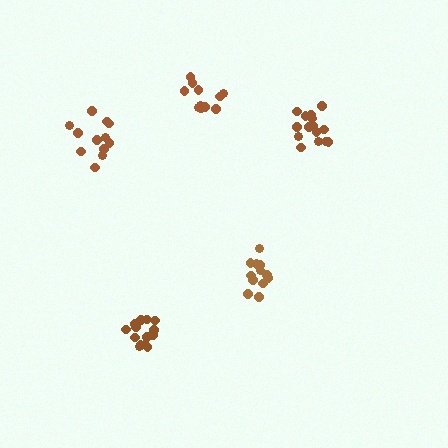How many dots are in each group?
Group 1: 13 dots, Group 2: 14 dots, Group 3: 11 dots, Group 4: 16 dots, Group 5: 12 dots (66 total).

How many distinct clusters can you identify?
There are 5 distinct clusters.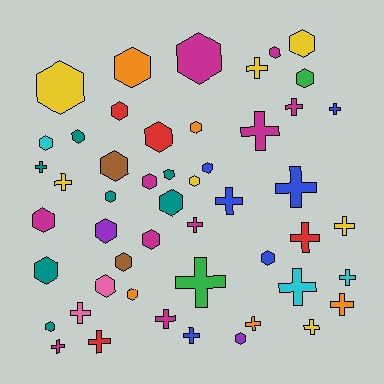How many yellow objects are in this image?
There are 7 yellow objects.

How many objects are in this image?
There are 50 objects.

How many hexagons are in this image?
There are 28 hexagons.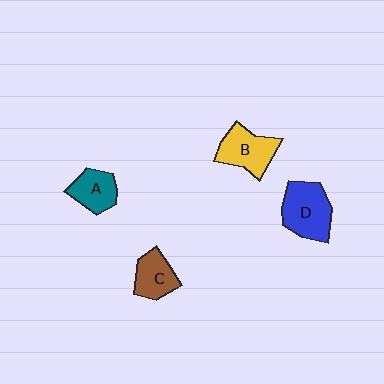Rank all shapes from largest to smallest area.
From largest to smallest: D (blue), B (yellow), C (brown), A (teal).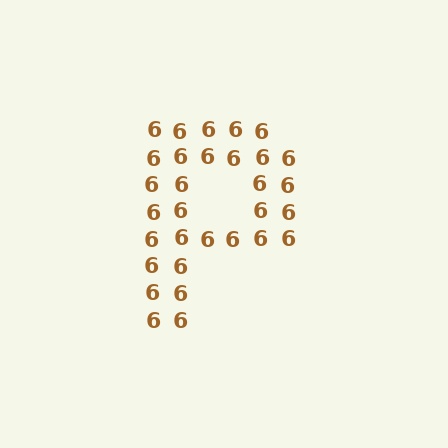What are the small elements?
The small elements are digit 6's.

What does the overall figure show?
The overall figure shows the letter P.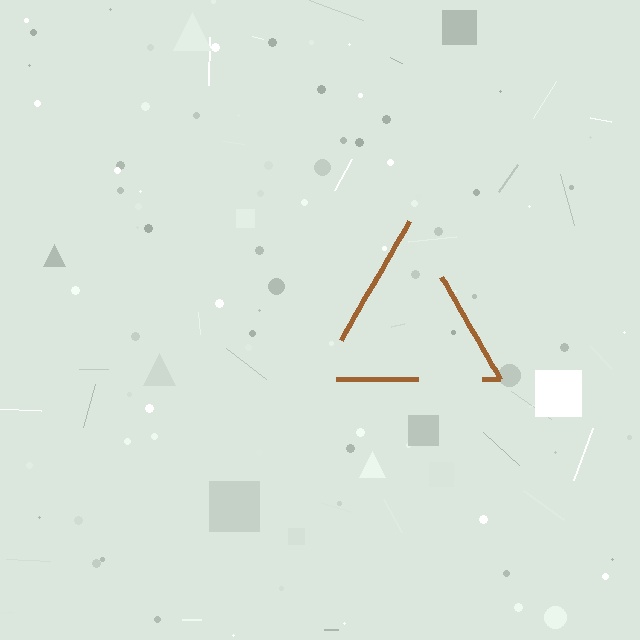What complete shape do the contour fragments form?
The contour fragments form a triangle.